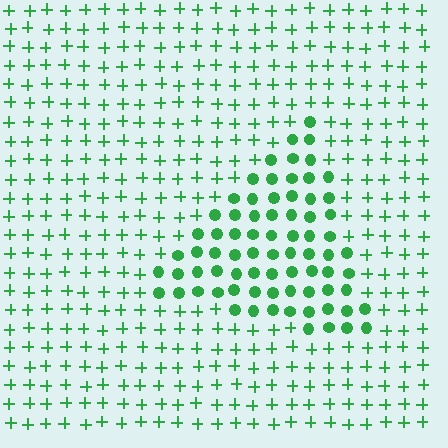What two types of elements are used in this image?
The image uses circles inside the triangle region and plus signs outside it.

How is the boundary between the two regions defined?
The boundary is defined by a change in element shape: circles inside vs. plus signs outside. All elements share the same color and spacing.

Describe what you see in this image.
The image is filled with small green elements arranged in a uniform grid. A triangle-shaped region contains circles, while the surrounding area contains plus signs. The boundary is defined purely by the change in element shape.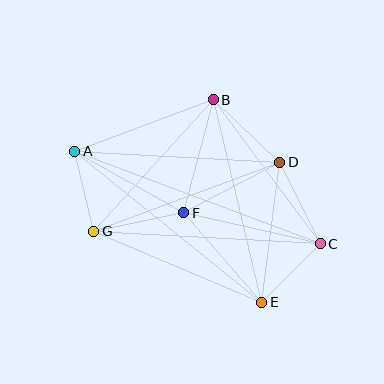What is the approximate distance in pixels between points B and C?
The distance between B and C is approximately 179 pixels.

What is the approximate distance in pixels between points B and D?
The distance between B and D is approximately 91 pixels.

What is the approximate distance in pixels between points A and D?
The distance between A and D is approximately 205 pixels.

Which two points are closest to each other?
Points A and G are closest to each other.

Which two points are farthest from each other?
Points A and C are farthest from each other.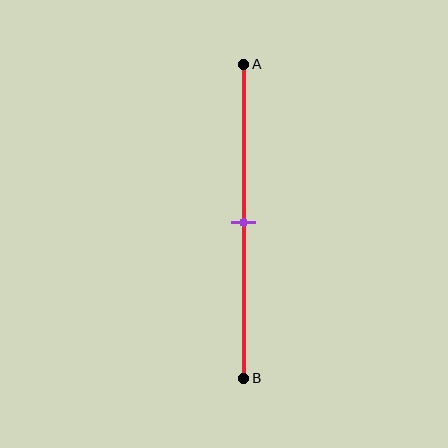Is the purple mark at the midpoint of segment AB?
Yes, the mark is approximately at the midpoint.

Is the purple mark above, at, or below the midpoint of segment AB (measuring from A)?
The purple mark is approximately at the midpoint of segment AB.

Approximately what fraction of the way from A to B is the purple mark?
The purple mark is approximately 50% of the way from A to B.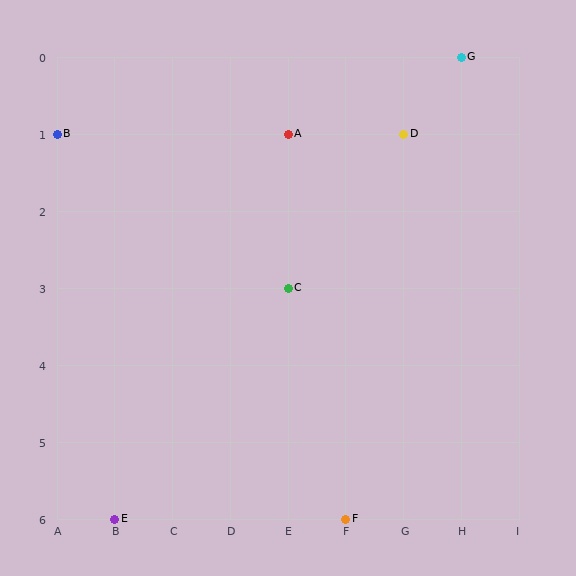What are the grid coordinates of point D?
Point D is at grid coordinates (G, 1).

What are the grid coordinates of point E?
Point E is at grid coordinates (B, 6).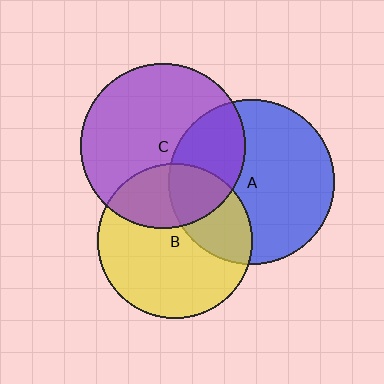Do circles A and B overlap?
Yes.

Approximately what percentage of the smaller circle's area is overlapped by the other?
Approximately 30%.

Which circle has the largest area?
Circle C (purple).